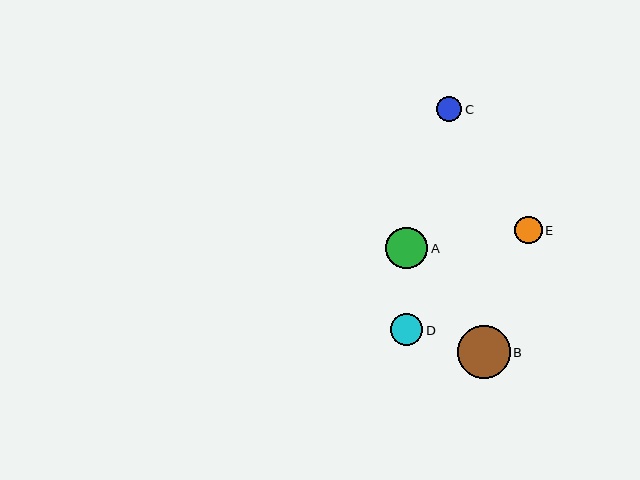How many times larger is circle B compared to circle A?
Circle B is approximately 1.3 times the size of circle A.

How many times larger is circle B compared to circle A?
Circle B is approximately 1.3 times the size of circle A.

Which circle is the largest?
Circle B is the largest with a size of approximately 52 pixels.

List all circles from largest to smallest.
From largest to smallest: B, A, D, E, C.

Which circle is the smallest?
Circle C is the smallest with a size of approximately 26 pixels.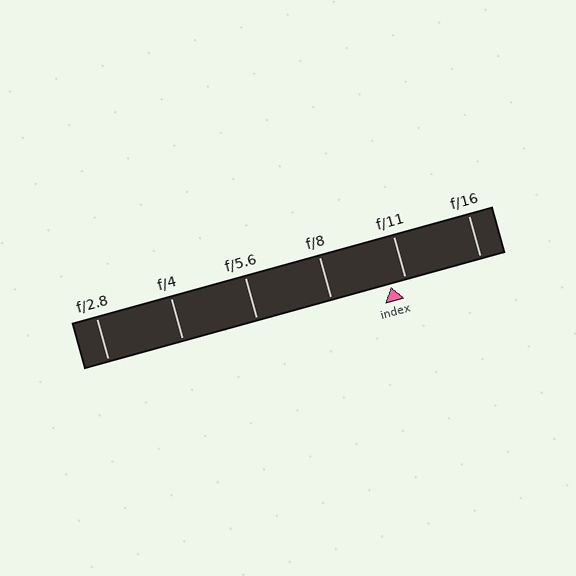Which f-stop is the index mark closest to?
The index mark is closest to f/11.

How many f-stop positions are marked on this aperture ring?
There are 6 f-stop positions marked.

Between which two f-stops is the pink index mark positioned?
The index mark is between f/8 and f/11.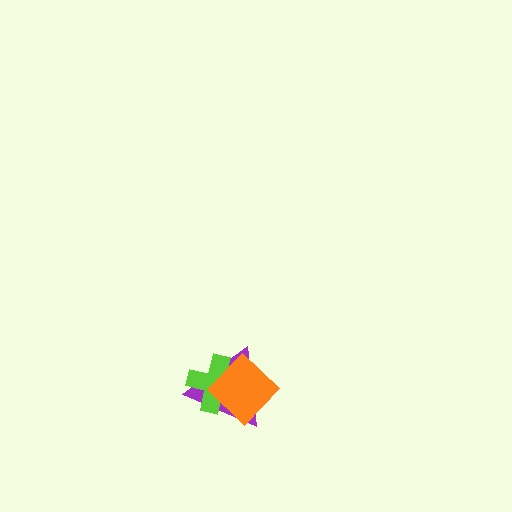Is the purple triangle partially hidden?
Yes, it is partially covered by another shape.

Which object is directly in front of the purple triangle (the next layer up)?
The lime cross is directly in front of the purple triangle.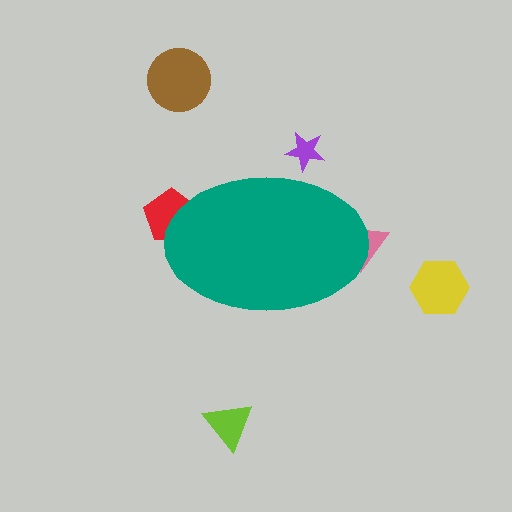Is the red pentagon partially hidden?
Yes, the red pentagon is partially hidden behind the teal ellipse.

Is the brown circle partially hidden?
No, the brown circle is fully visible.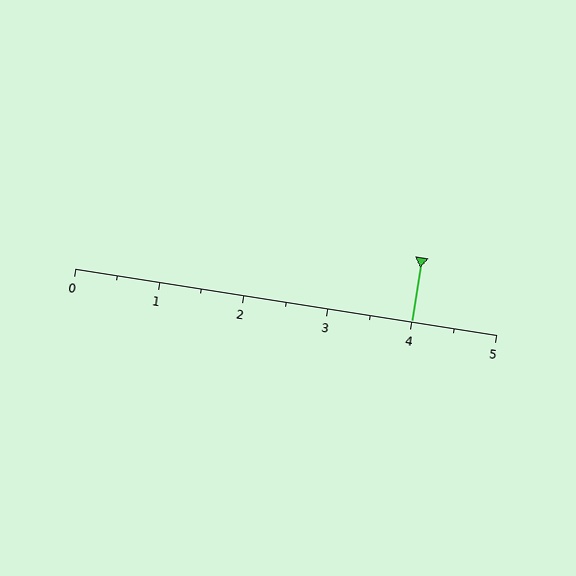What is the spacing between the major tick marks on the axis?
The major ticks are spaced 1 apart.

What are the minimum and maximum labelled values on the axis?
The axis runs from 0 to 5.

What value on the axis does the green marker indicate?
The marker indicates approximately 4.